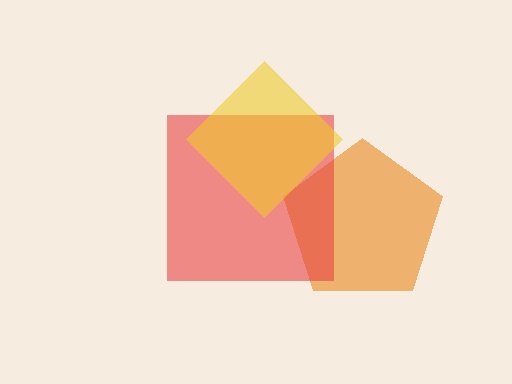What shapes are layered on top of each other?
The layered shapes are: an orange pentagon, a red square, a yellow diamond.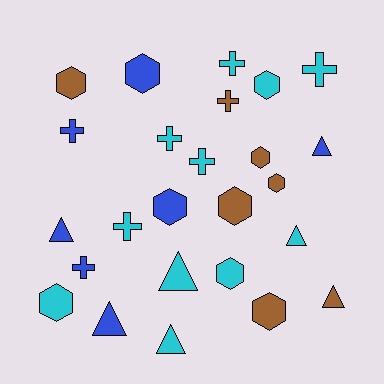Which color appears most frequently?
Cyan, with 11 objects.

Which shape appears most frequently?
Hexagon, with 10 objects.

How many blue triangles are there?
There are 3 blue triangles.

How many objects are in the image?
There are 25 objects.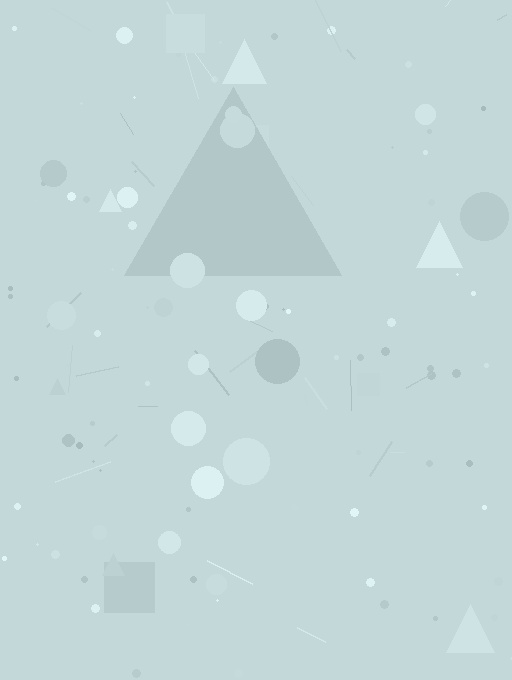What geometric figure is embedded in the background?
A triangle is embedded in the background.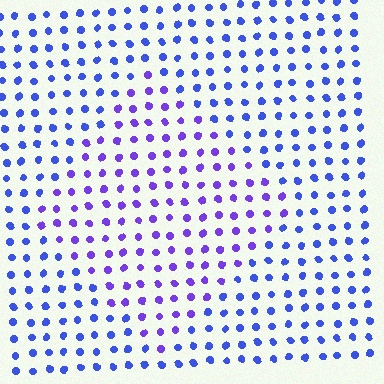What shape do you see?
I see a diamond.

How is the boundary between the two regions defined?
The boundary is defined purely by a slight shift in hue (about 30 degrees). Spacing, size, and orientation are identical on both sides.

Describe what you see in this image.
The image is filled with small blue elements in a uniform arrangement. A diamond-shaped region is visible where the elements are tinted to a slightly different hue, forming a subtle color boundary.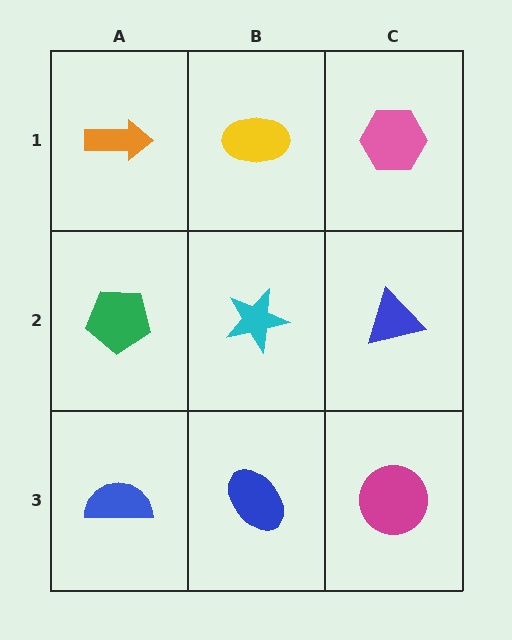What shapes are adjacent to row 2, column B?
A yellow ellipse (row 1, column B), a blue ellipse (row 3, column B), a green pentagon (row 2, column A), a blue triangle (row 2, column C).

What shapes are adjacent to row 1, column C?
A blue triangle (row 2, column C), a yellow ellipse (row 1, column B).